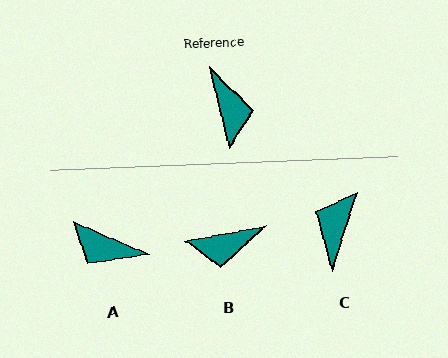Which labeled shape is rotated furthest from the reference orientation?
C, about 149 degrees away.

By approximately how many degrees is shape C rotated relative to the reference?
Approximately 149 degrees counter-clockwise.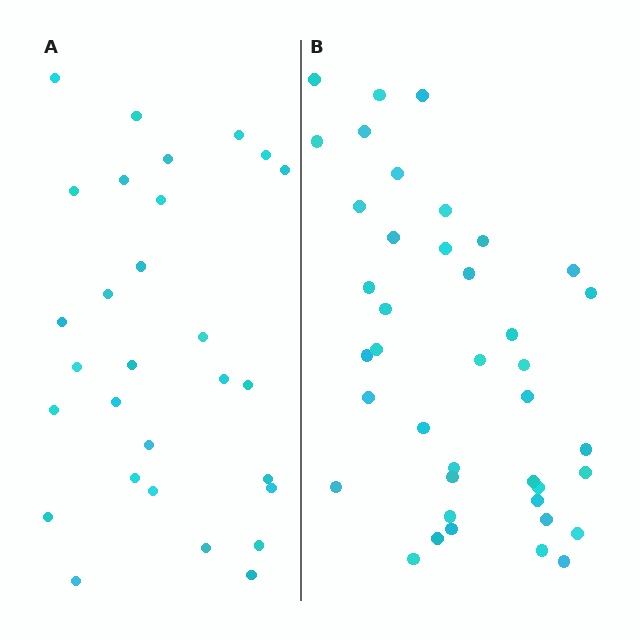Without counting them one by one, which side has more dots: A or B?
Region B (the right region) has more dots.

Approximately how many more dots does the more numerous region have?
Region B has roughly 12 or so more dots than region A.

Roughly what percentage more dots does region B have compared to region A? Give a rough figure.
About 40% more.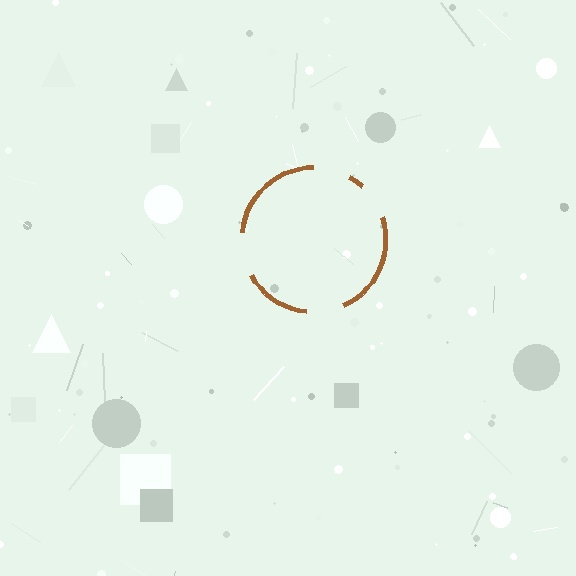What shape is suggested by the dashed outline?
The dashed outline suggests a circle.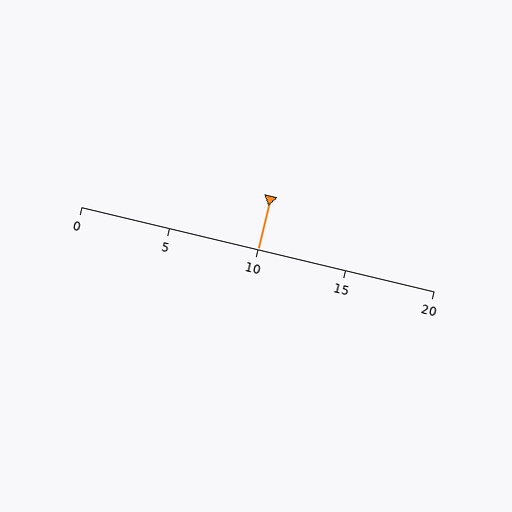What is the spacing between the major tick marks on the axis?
The major ticks are spaced 5 apart.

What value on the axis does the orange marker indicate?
The marker indicates approximately 10.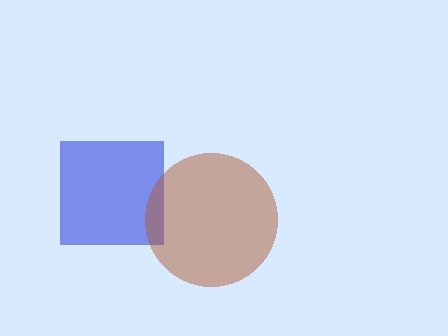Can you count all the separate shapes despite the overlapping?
Yes, there are 2 separate shapes.